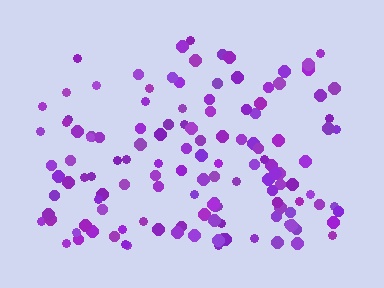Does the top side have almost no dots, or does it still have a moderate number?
Still a moderate number, just noticeably fewer than the bottom.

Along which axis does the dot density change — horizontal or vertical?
Vertical.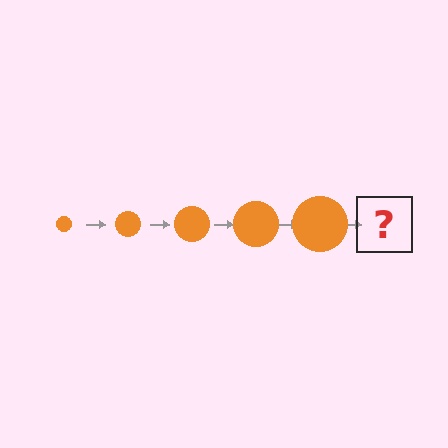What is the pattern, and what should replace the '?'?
The pattern is that the circle gets progressively larger each step. The '?' should be an orange circle, larger than the previous one.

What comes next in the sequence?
The next element should be an orange circle, larger than the previous one.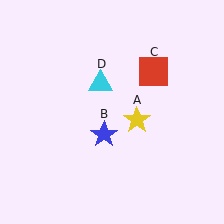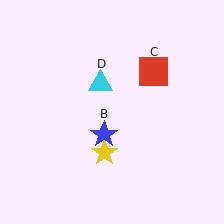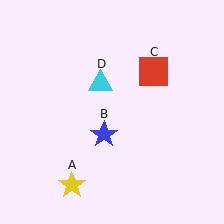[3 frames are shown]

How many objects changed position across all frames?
1 object changed position: yellow star (object A).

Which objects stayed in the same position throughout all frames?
Blue star (object B) and red square (object C) and cyan triangle (object D) remained stationary.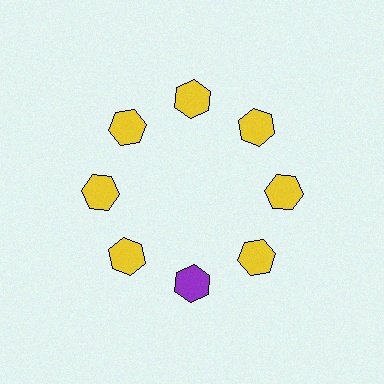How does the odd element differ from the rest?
It has a different color: purple instead of yellow.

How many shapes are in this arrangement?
There are 8 shapes arranged in a ring pattern.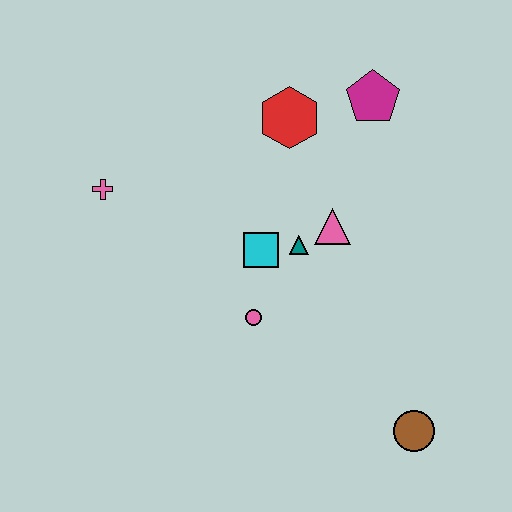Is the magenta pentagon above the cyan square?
Yes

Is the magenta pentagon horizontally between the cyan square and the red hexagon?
No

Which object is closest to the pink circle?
The cyan square is closest to the pink circle.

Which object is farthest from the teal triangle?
The brown circle is farthest from the teal triangle.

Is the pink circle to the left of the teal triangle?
Yes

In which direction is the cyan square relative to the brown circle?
The cyan square is above the brown circle.